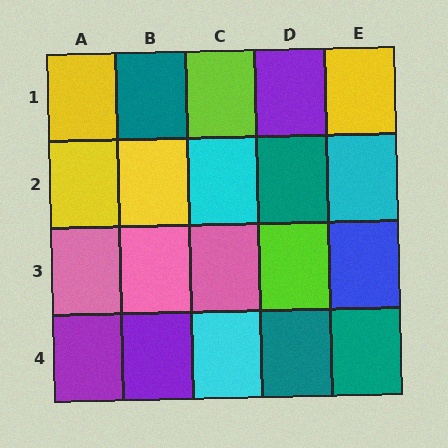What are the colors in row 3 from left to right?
Pink, pink, pink, lime, blue.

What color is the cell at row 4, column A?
Purple.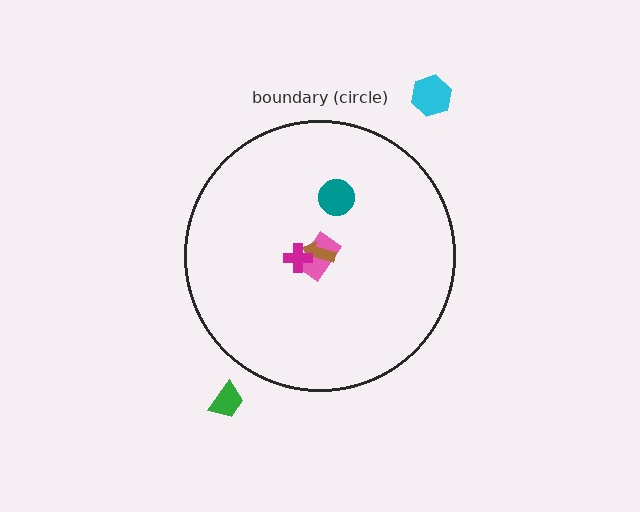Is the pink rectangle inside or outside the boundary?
Inside.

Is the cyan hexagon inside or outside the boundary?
Outside.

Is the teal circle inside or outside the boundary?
Inside.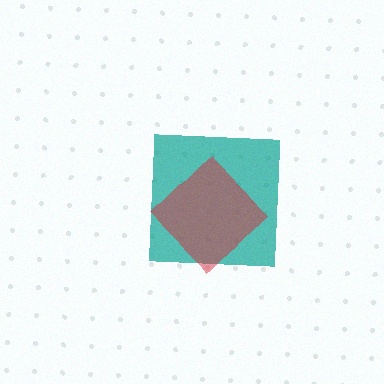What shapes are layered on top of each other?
The layered shapes are: a teal square, a red diamond.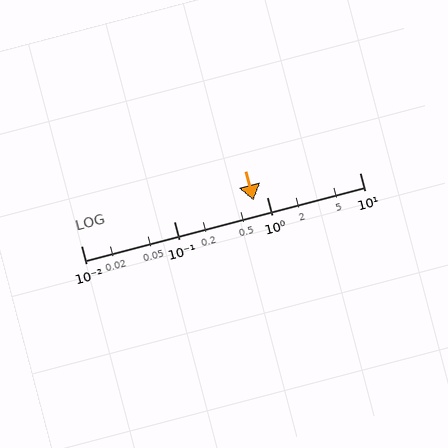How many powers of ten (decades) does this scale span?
The scale spans 3 decades, from 0.01 to 10.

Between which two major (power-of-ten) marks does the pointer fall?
The pointer is between 0.1 and 1.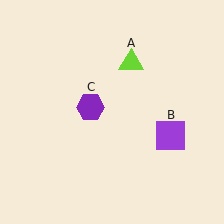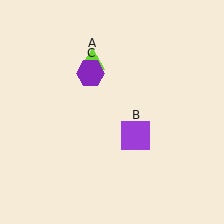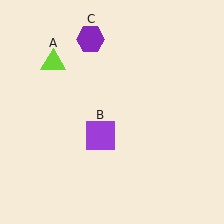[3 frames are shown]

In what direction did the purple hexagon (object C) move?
The purple hexagon (object C) moved up.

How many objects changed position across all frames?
3 objects changed position: lime triangle (object A), purple square (object B), purple hexagon (object C).